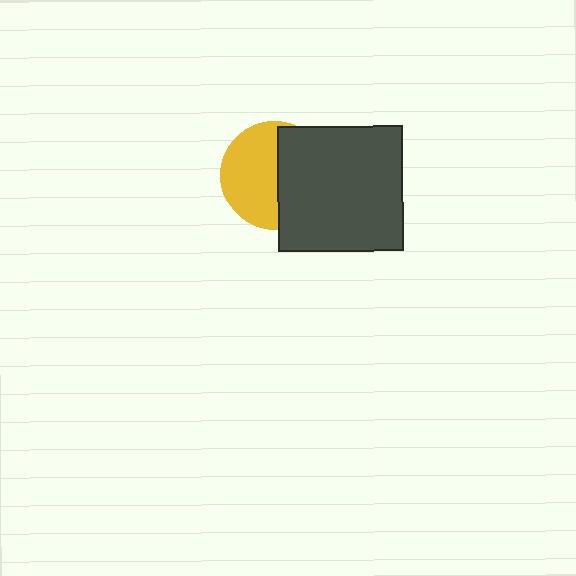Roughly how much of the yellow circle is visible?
About half of it is visible (roughly 53%).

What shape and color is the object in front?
The object in front is a dark gray square.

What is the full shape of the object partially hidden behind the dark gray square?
The partially hidden object is a yellow circle.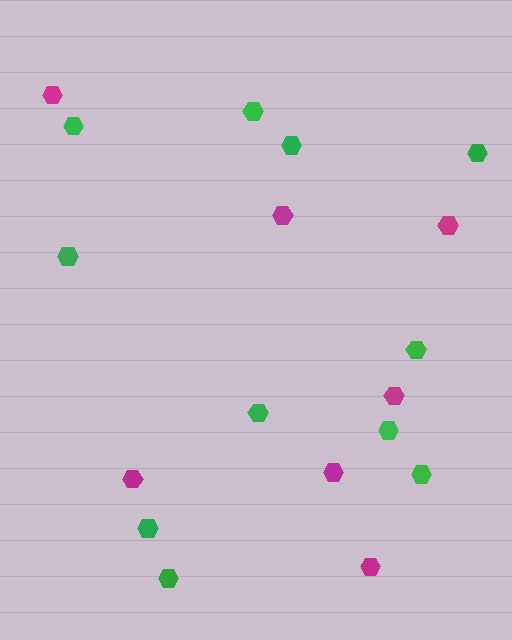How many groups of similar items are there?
There are 2 groups: one group of green hexagons (11) and one group of magenta hexagons (7).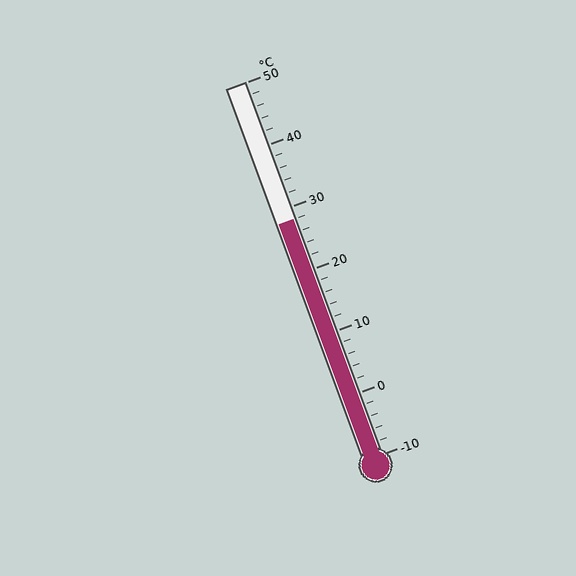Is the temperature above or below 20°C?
The temperature is above 20°C.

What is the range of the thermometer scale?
The thermometer scale ranges from -10°C to 50°C.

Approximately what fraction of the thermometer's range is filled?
The thermometer is filled to approximately 65% of its range.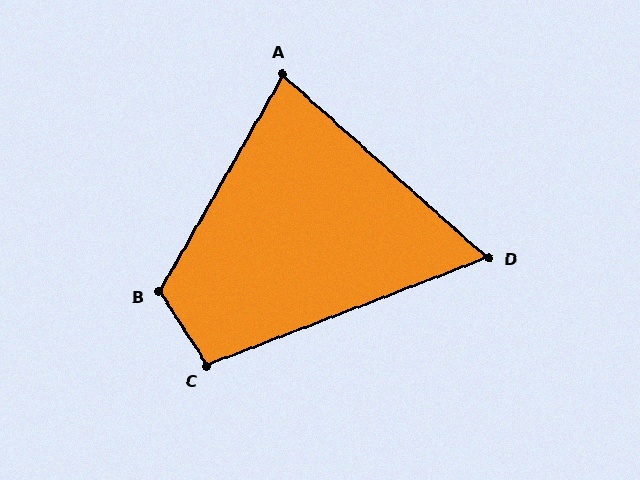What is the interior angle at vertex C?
Approximately 102 degrees (obtuse).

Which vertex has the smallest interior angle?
D, at approximately 63 degrees.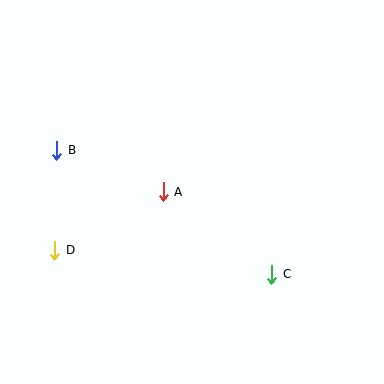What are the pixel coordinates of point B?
Point B is at (57, 150).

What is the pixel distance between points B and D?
The distance between B and D is 100 pixels.